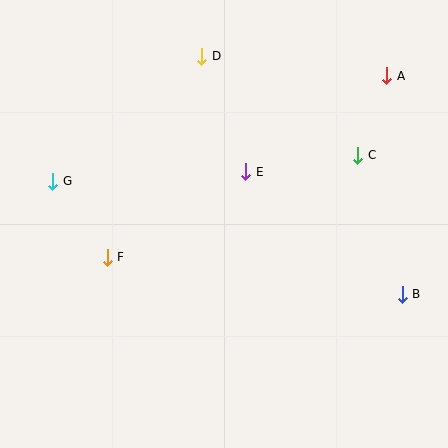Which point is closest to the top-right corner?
Point A is closest to the top-right corner.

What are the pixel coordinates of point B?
Point B is at (402, 294).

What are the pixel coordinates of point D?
Point D is at (202, 56).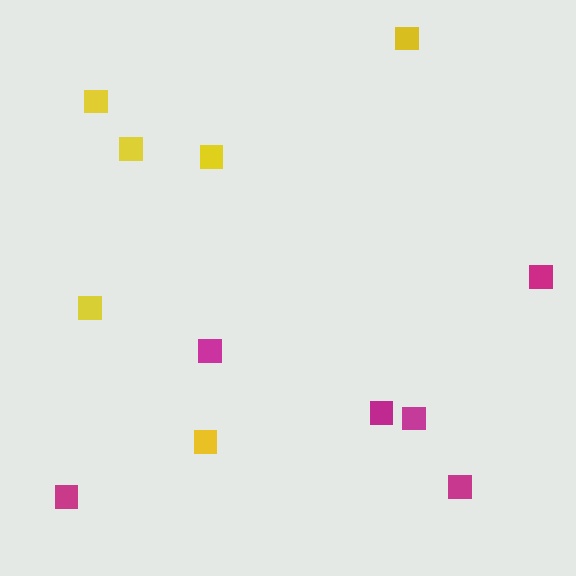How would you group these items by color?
There are 2 groups: one group of yellow squares (6) and one group of magenta squares (6).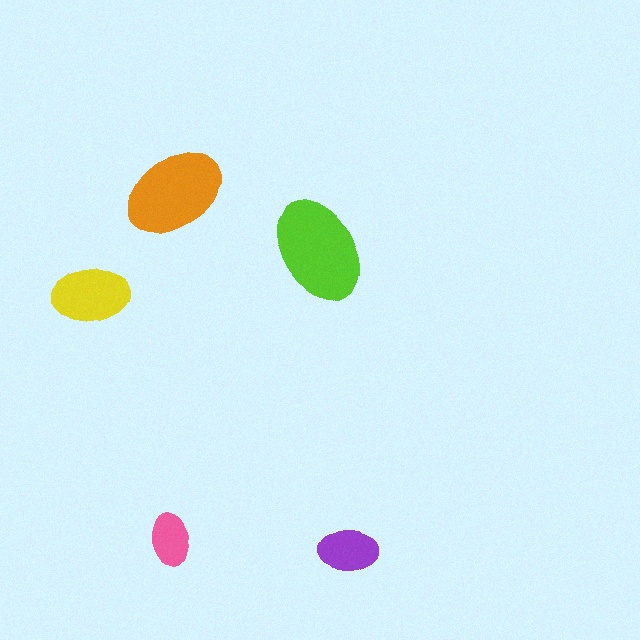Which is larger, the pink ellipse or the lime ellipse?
The lime one.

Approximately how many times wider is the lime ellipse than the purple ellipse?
About 2 times wider.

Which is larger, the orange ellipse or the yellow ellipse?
The orange one.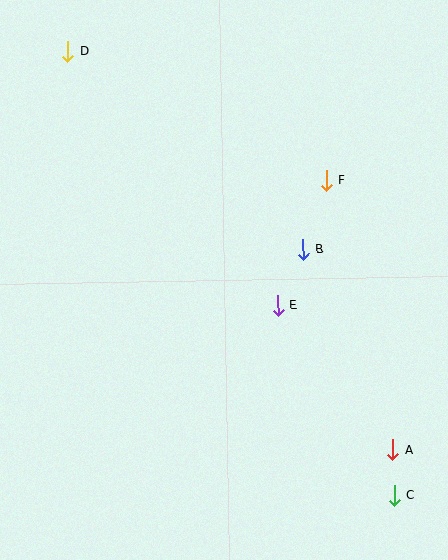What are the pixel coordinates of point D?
Point D is at (68, 52).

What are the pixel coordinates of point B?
Point B is at (303, 250).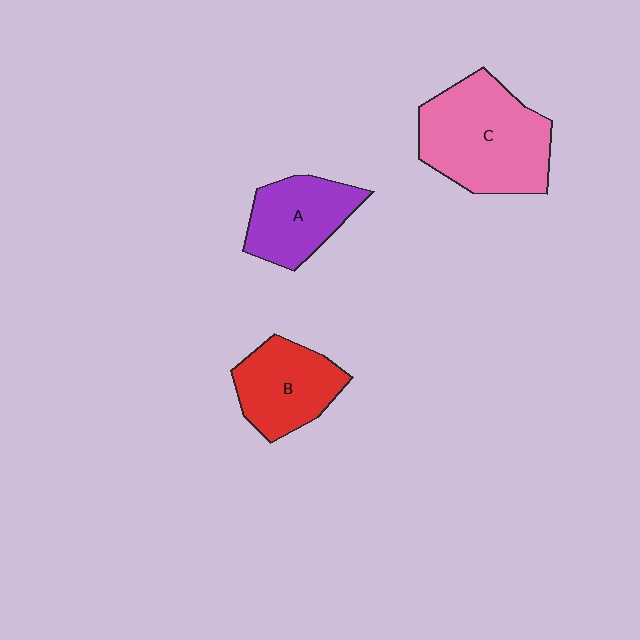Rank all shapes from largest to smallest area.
From largest to smallest: C (pink), B (red), A (purple).